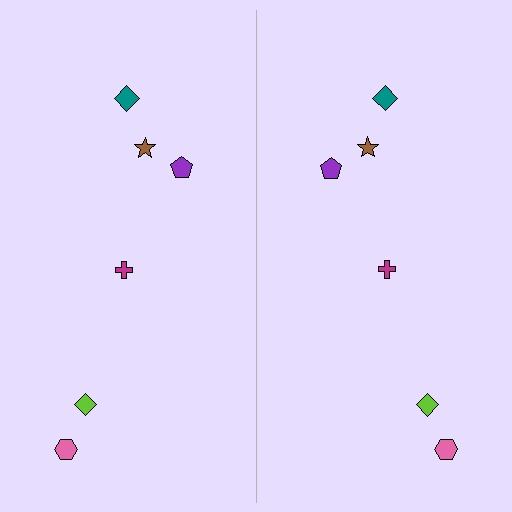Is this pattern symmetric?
Yes, this pattern has bilateral (reflection) symmetry.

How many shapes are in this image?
There are 12 shapes in this image.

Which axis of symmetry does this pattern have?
The pattern has a vertical axis of symmetry running through the center of the image.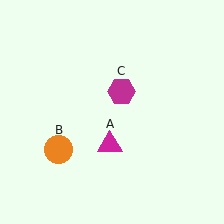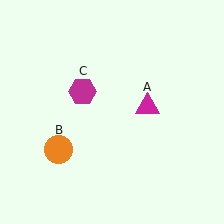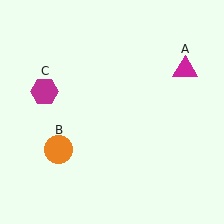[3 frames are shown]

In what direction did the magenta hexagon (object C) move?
The magenta hexagon (object C) moved left.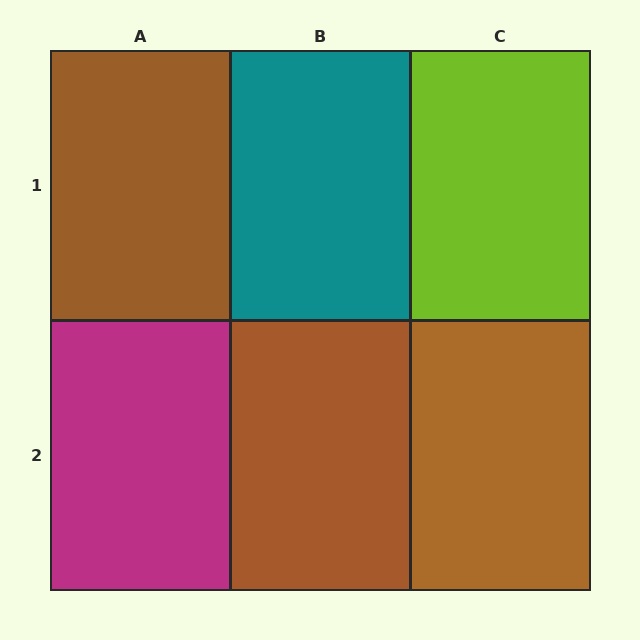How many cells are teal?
1 cell is teal.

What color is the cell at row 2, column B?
Brown.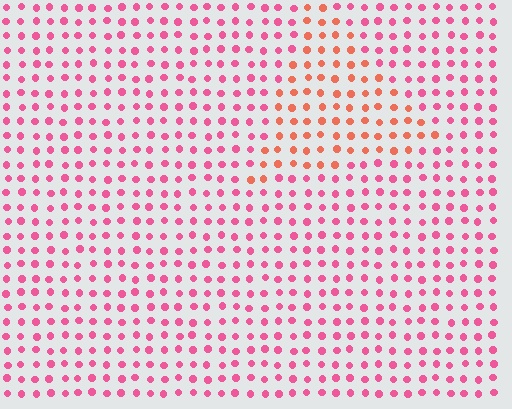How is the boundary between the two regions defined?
The boundary is defined purely by a slight shift in hue (about 36 degrees). Spacing, size, and orientation are identical on both sides.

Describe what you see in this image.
The image is filled with small pink elements in a uniform arrangement. A triangle-shaped region is visible where the elements are tinted to a slightly different hue, forming a subtle color boundary.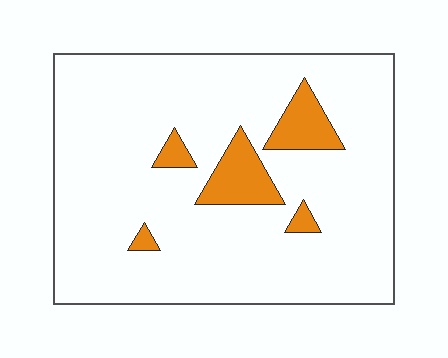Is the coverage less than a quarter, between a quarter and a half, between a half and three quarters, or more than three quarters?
Less than a quarter.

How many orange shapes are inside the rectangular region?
5.